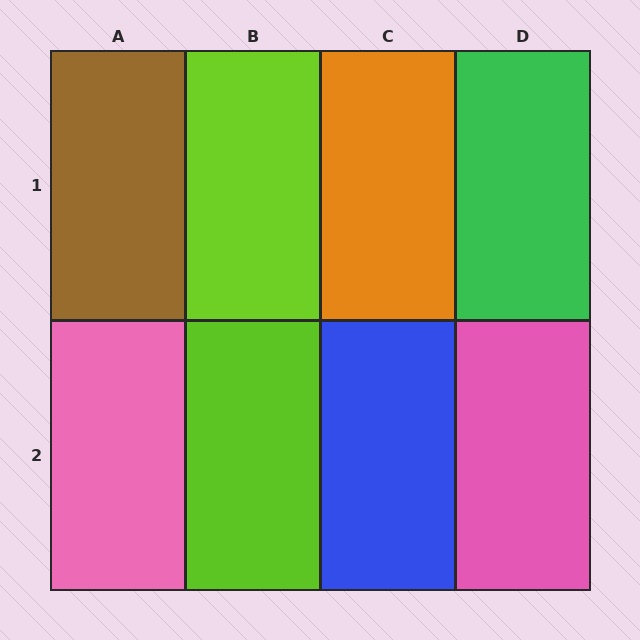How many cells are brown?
1 cell is brown.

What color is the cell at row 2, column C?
Blue.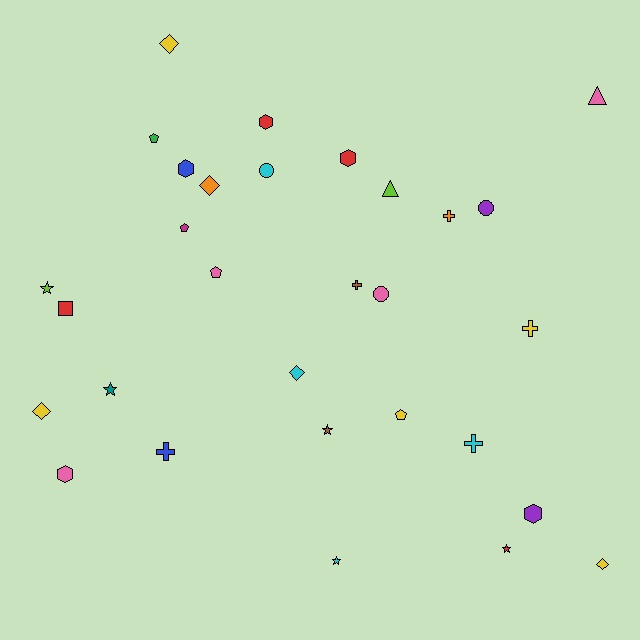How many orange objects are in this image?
There are 2 orange objects.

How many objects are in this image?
There are 30 objects.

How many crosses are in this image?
There are 5 crosses.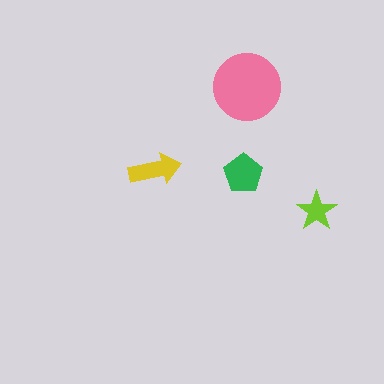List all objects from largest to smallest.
The pink circle, the green pentagon, the yellow arrow, the lime star.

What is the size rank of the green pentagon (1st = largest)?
2nd.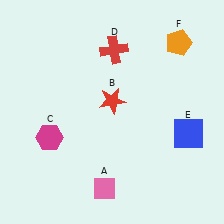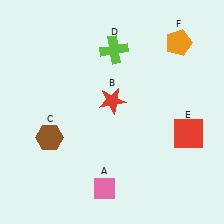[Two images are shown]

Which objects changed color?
C changed from magenta to brown. D changed from red to lime. E changed from blue to red.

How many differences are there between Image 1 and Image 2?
There are 3 differences between the two images.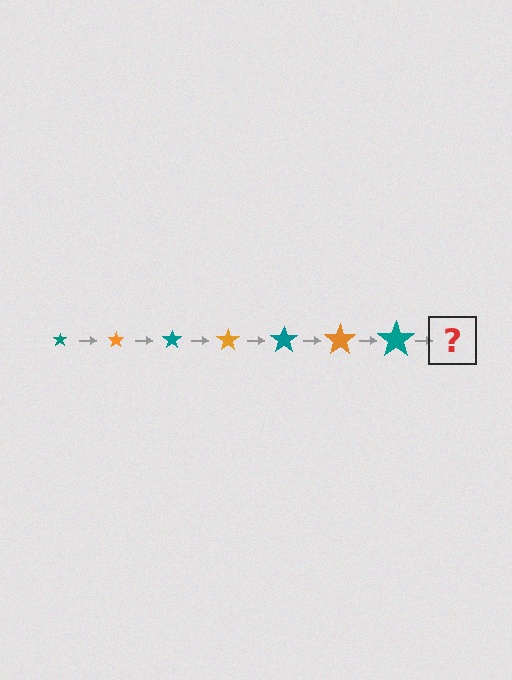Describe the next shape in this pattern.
It should be an orange star, larger than the previous one.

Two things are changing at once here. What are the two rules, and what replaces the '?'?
The two rules are that the star grows larger each step and the color cycles through teal and orange. The '?' should be an orange star, larger than the previous one.